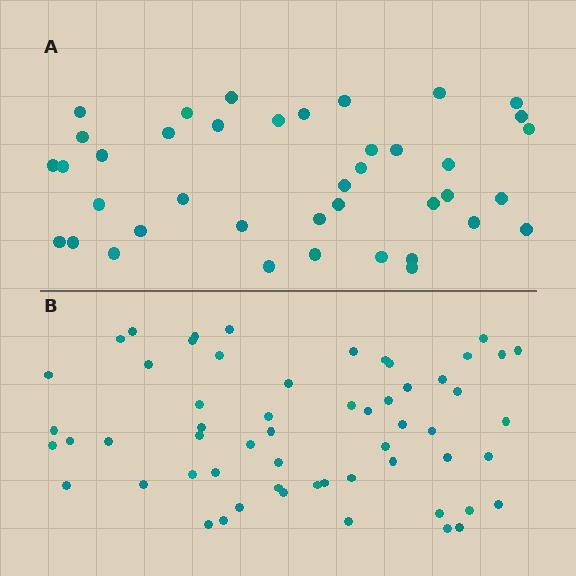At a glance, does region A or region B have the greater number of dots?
Region B (the bottom region) has more dots.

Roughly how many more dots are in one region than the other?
Region B has approximately 20 more dots than region A.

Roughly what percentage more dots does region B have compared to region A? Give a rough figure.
About 45% more.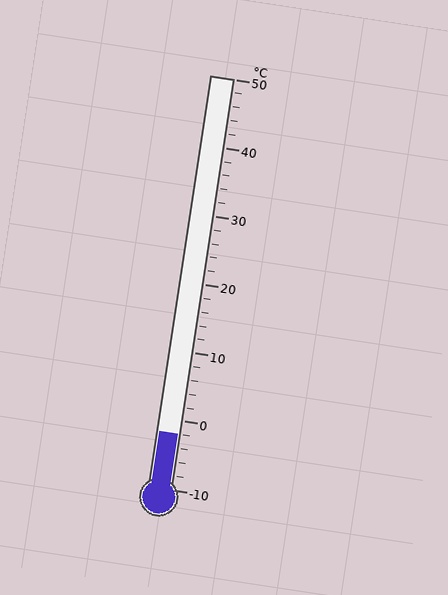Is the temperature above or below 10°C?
The temperature is below 10°C.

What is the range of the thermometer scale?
The thermometer scale ranges from -10°C to 50°C.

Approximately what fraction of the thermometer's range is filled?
The thermometer is filled to approximately 15% of its range.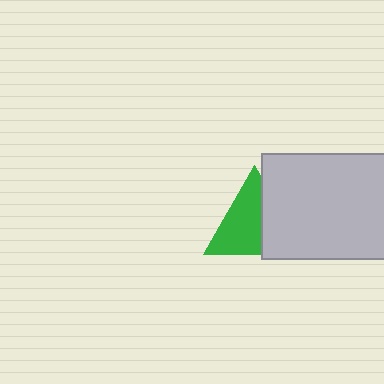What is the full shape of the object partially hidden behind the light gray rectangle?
The partially hidden object is a green triangle.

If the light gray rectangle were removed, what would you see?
You would see the complete green triangle.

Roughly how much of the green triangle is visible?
About half of it is visible (roughly 62%).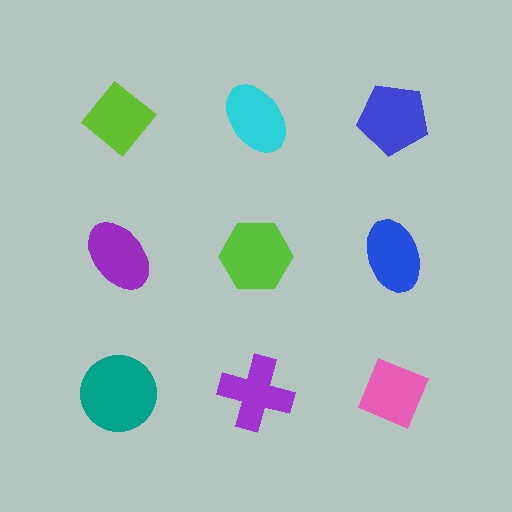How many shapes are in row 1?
3 shapes.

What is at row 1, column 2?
A cyan ellipse.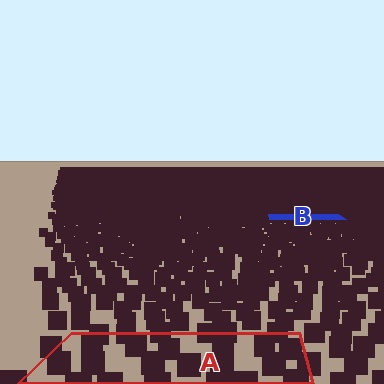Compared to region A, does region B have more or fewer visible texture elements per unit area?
Region B has more texture elements per unit area — they are packed more densely because it is farther away.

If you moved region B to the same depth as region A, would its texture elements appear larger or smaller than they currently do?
They would appear larger. At a closer depth, the same texture elements are projected at a bigger on-screen size.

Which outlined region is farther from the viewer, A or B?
Region B is farther from the viewer — the texture elements inside it appear smaller and more densely packed.